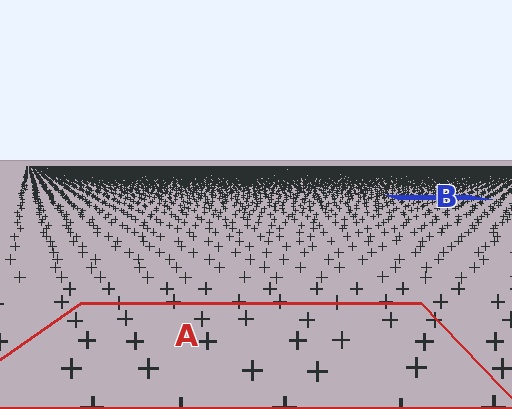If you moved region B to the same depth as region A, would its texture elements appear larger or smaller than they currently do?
They would appear larger. At a closer depth, the same texture elements are projected at a bigger on-screen size.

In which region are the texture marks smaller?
The texture marks are smaller in region B, because it is farther away.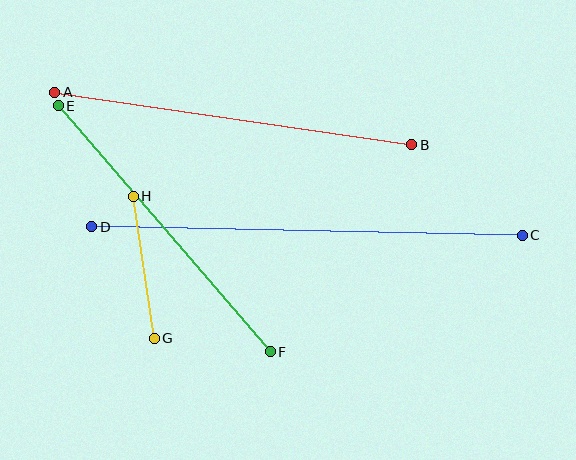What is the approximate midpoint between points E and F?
The midpoint is at approximately (164, 229) pixels.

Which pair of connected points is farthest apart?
Points C and D are farthest apart.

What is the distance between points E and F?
The distance is approximately 324 pixels.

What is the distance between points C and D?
The distance is approximately 430 pixels.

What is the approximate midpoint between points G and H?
The midpoint is at approximately (144, 267) pixels.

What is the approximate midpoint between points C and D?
The midpoint is at approximately (307, 231) pixels.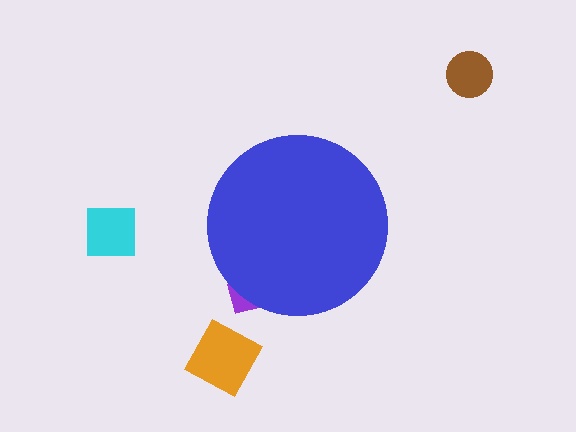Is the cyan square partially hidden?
No, the cyan square is fully visible.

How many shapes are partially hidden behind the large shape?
1 shape is partially hidden.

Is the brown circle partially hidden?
No, the brown circle is fully visible.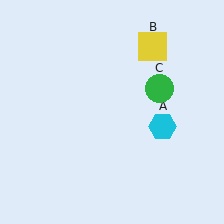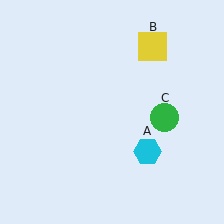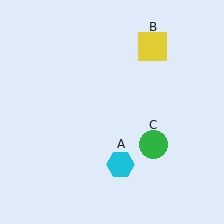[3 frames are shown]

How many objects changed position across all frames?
2 objects changed position: cyan hexagon (object A), green circle (object C).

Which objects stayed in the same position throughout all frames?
Yellow square (object B) remained stationary.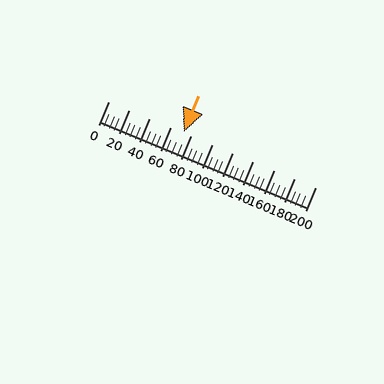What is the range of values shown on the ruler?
The ruler shows values from 0 to 200.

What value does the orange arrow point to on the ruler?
The orange arrow points to approximately 73.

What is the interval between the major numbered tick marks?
The major tick marks are spaced 20 units apart.